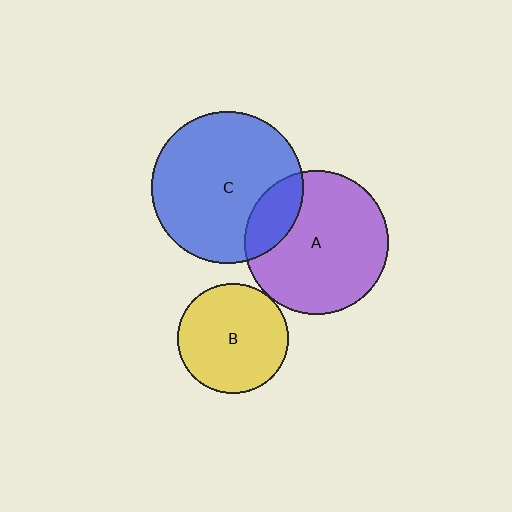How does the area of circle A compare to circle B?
Approximately 1.7 times.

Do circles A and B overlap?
Yes.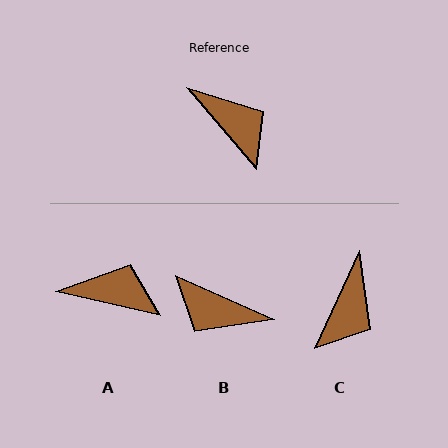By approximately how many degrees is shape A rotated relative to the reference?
Approximately 37 degrees counter-clockwise.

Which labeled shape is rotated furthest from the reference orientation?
B, about 154 degrees away.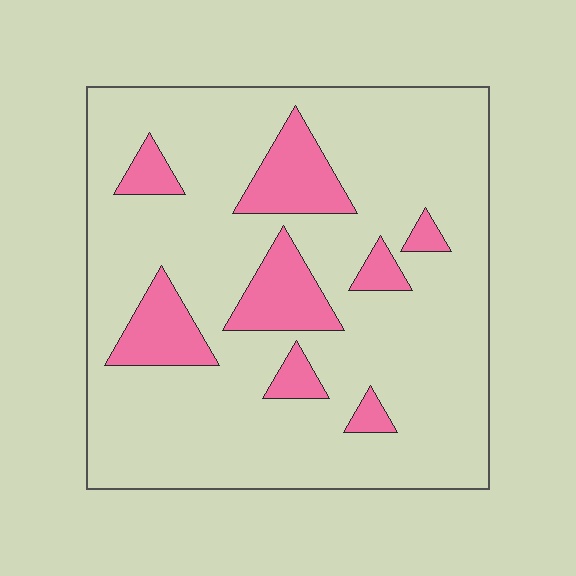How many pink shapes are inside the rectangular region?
8.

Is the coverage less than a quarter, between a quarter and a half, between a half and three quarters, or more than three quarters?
Less than a quarter.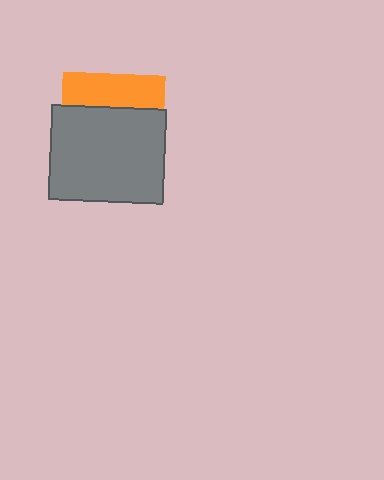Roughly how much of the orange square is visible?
A small part of it is visible (roughly 31%).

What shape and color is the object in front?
The object in front is a gray rectangle.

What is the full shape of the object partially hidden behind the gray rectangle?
The partially hidden object is an orange square.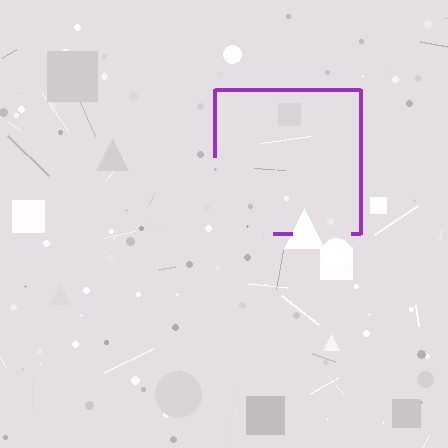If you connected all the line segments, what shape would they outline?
They would outline a square.